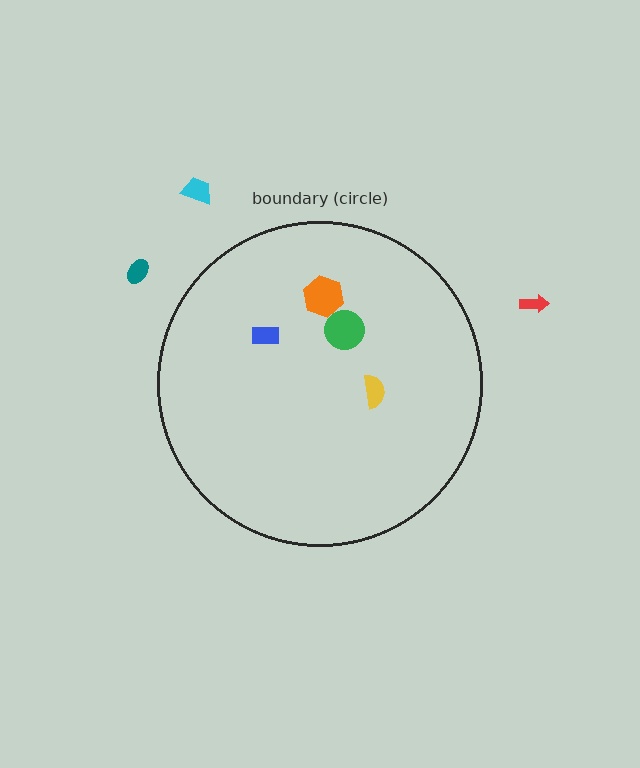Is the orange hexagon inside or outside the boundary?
Inside.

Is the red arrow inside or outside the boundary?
Outside.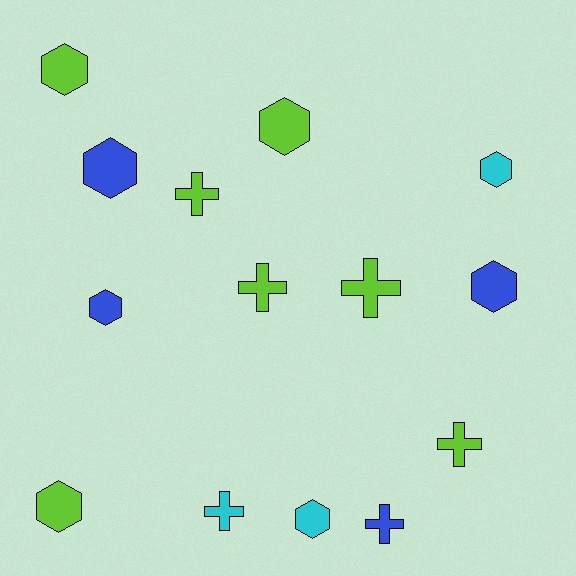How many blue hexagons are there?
There are 3 blue hexagons.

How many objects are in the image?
There are 14 objects.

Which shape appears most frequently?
Hexagon, with 8 objects.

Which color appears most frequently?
Lime, with 7 objects.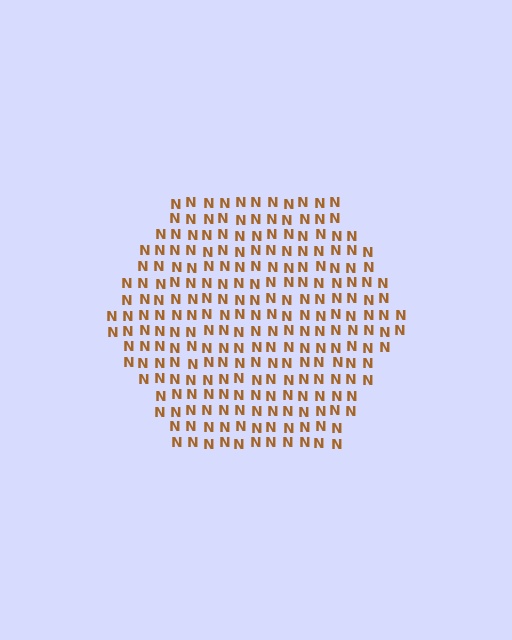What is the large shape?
The large shape is a hexagon.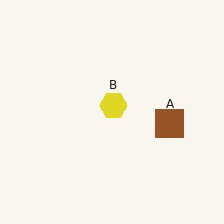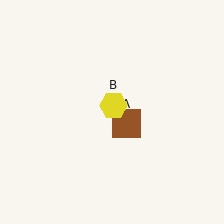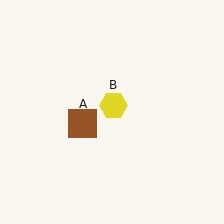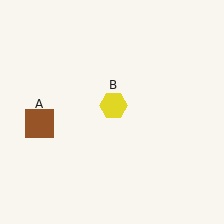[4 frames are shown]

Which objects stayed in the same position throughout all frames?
Yellow hexagon (object B) remained stationary.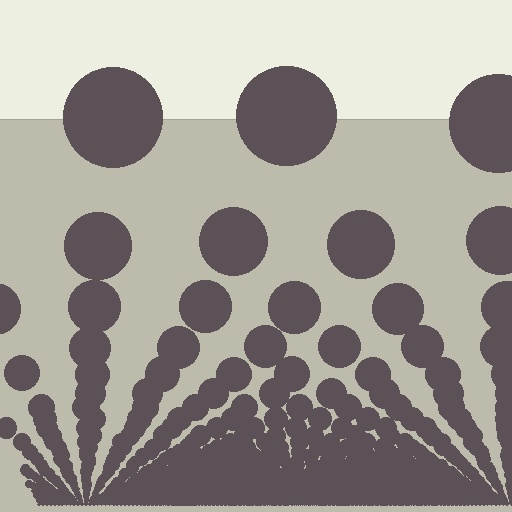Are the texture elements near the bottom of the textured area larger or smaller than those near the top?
Smaller. The gradient is inverted — elements near the bottom are smaller and denser.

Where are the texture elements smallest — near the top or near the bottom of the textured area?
Near the bottom.